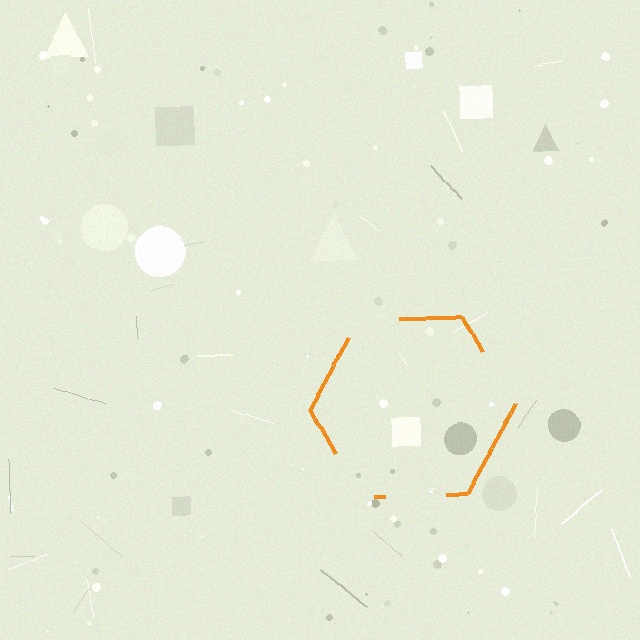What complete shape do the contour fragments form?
The contour fragments form a hexagon.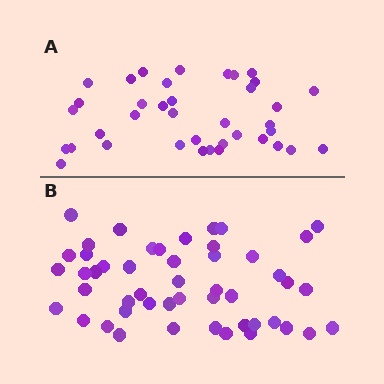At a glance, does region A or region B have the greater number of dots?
Region B (the bottom region) has more dots.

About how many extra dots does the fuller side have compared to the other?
Region B has roughly 12 or so more dots than region A.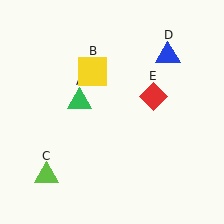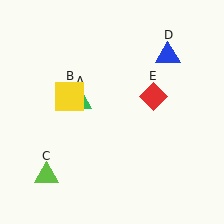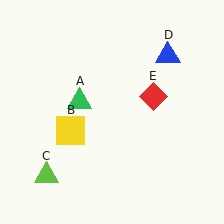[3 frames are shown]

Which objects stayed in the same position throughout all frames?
Green triangle (object A) and lime triangle (object C) and blue triangle (object D) and red diamond (object E) remained stationary.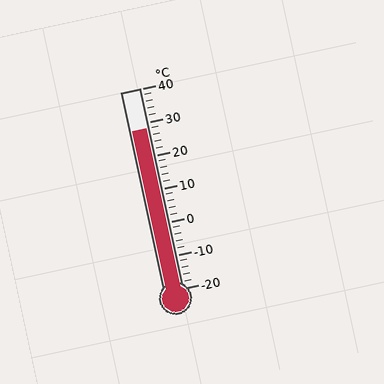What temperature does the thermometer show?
The thermometer shows approximately 28°C.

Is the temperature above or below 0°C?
The temperature is above 0°C.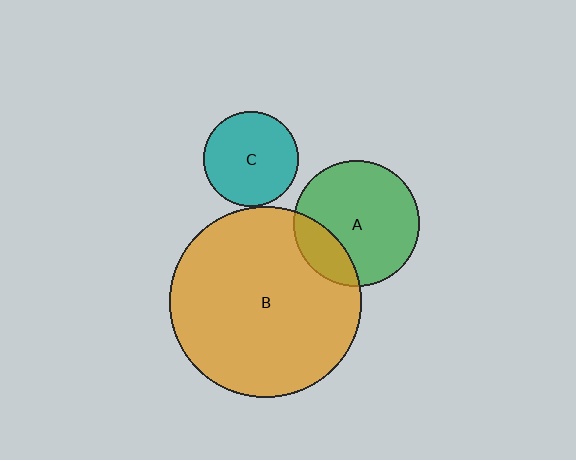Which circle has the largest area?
Circle B (orange).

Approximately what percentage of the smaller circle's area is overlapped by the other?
Approximately 20%.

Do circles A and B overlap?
Yes.